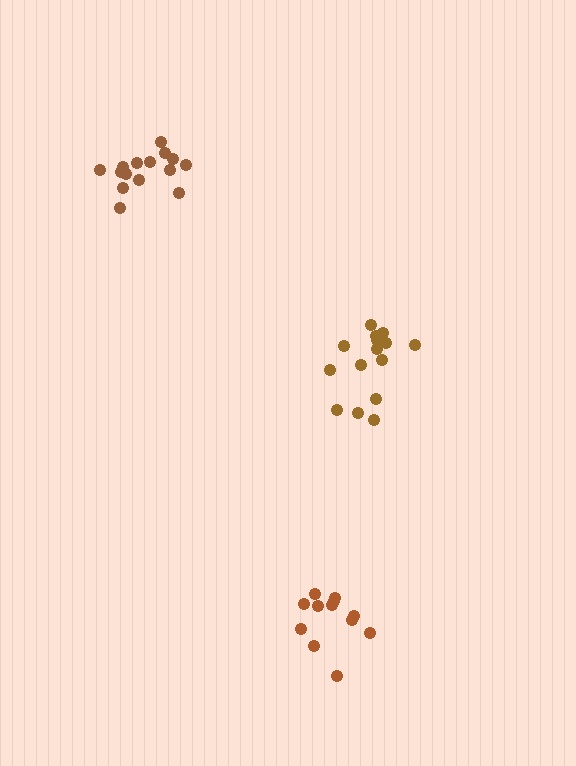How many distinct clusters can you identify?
There are 3 distinct clusters.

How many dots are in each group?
Group 1: 15 dots, Group 2: 12 dots, Group 3: 15 dots (42 total).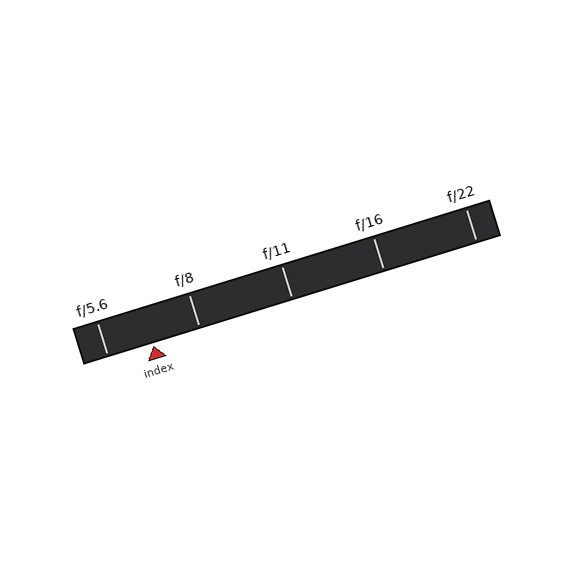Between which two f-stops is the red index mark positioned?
The index mark is between f/5.6 and f/8.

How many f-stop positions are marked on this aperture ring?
There are 5 f-stop positions marked.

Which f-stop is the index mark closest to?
The index mark is closest to f/5.6.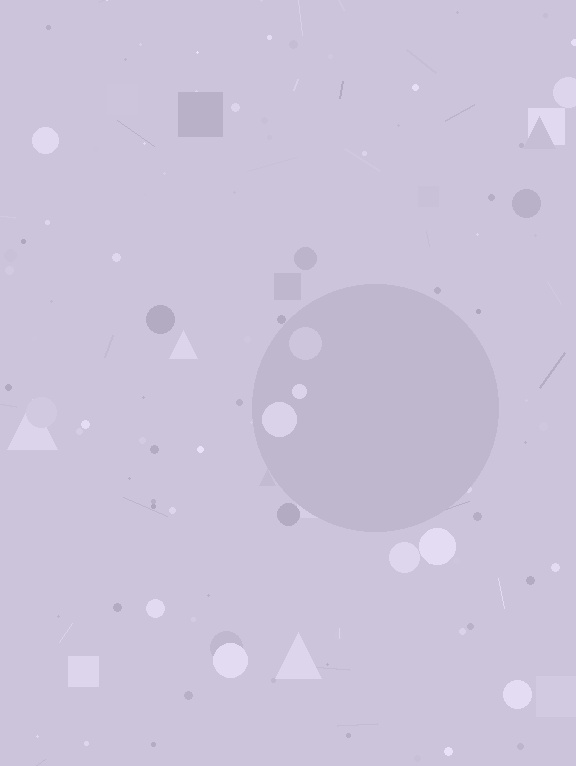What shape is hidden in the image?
A circle is hidden in the image.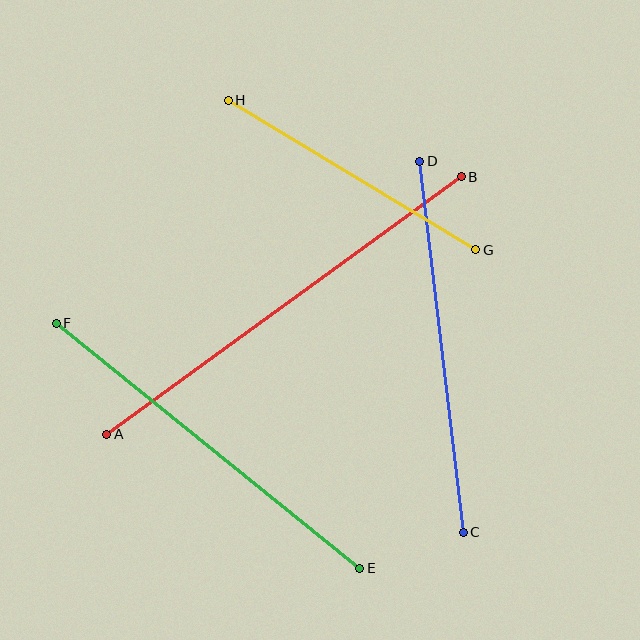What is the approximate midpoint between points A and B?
The midpoint is at approximately (284, 306) pixels.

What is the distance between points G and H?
The distance is approximately 289 pixels.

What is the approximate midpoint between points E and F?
The midpoint is at approximately (208, 446) pixels.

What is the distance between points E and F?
The distance is approximately 390 pixels.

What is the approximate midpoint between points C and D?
The midpoint is at approximately (442, 347) pixels.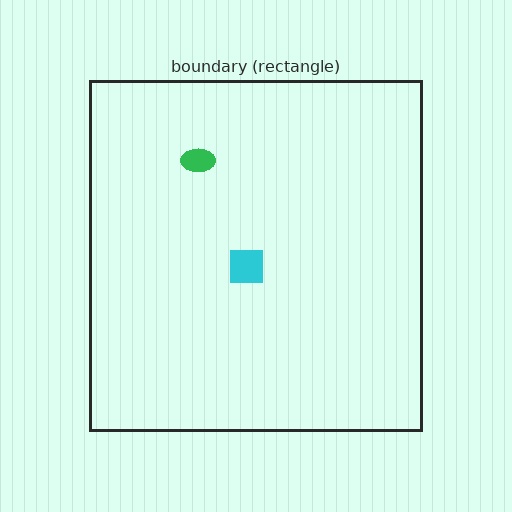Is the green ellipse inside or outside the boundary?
Inside.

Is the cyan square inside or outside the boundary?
Inside.